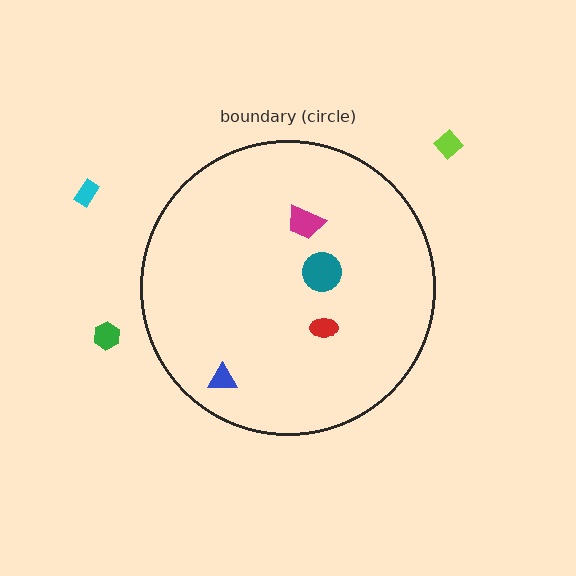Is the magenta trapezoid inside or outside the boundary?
Inside.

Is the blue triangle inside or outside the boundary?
Inside.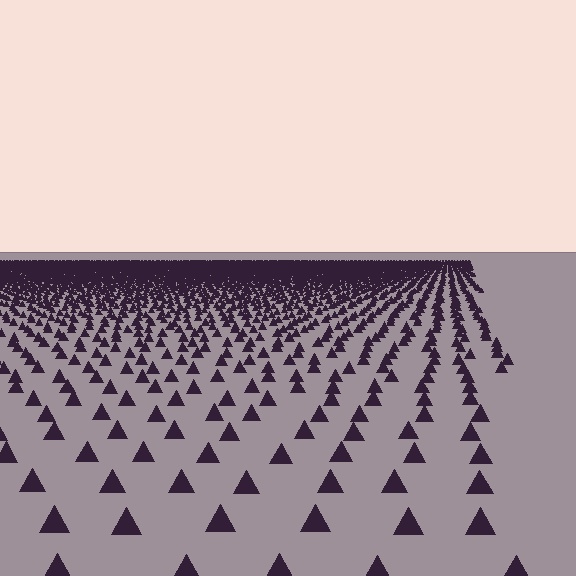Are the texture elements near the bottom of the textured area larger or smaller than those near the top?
Larger. Near the bottom, elements are closer to the viewer and appear at a bigger on-screen size.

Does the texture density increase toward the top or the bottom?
Density increases toward the top.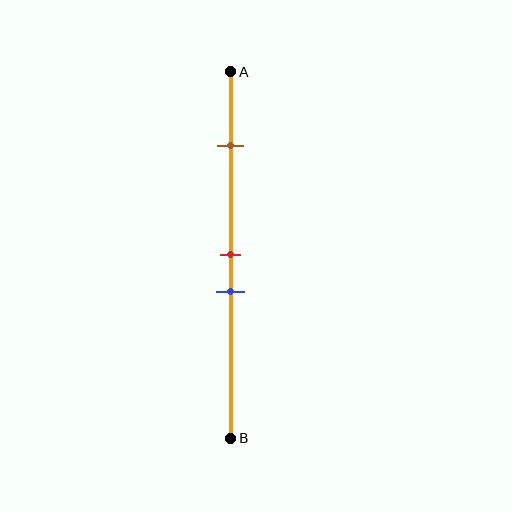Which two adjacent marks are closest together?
The red and blue marks are the closest adjacent pair.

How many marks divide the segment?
There are 3 marks dividing the segment.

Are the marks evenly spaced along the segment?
No, the marks are not evenly spaced.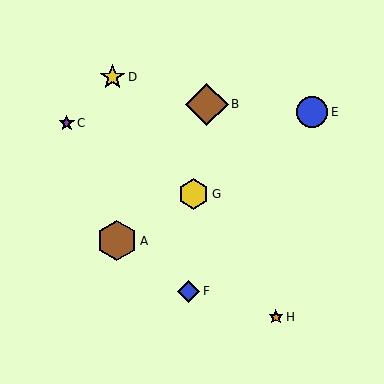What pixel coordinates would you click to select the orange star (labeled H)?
Click at (276, 317) to select the orange star H.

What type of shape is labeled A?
Shape A is a brown hexagon.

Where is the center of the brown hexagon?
The center of the brown hexagon is at (117, 241).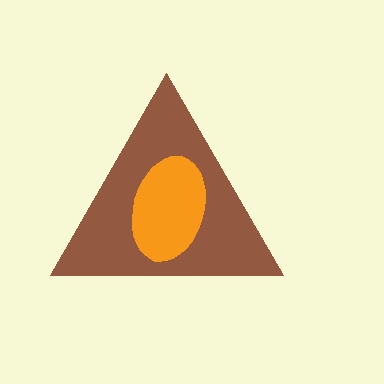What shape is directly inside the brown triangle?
The orange ellipse.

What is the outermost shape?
The brown triangle.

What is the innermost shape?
The orange ellipse.